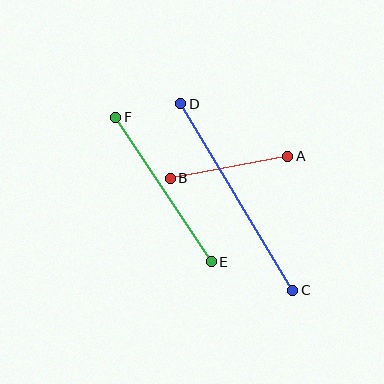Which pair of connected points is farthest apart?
Points C and D are farthest apart.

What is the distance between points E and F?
The distance is approximately 173 pixels.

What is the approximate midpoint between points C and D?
The midpoint is at approximately (237, 197) pixels.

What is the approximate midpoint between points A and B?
The midpoint is at approximately (229, 167) pixels.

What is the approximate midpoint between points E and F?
The midpoint is at approximately (164, 189) pixels.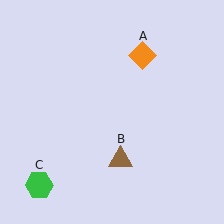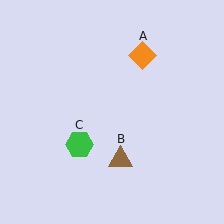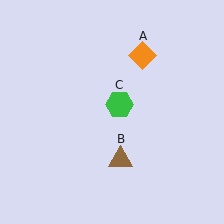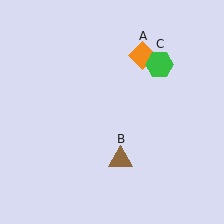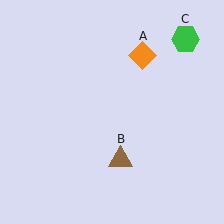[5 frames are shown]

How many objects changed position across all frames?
1 object changed position: green hexagon (object C).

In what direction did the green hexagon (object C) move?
The green hexagon (object C) moved up and to the right.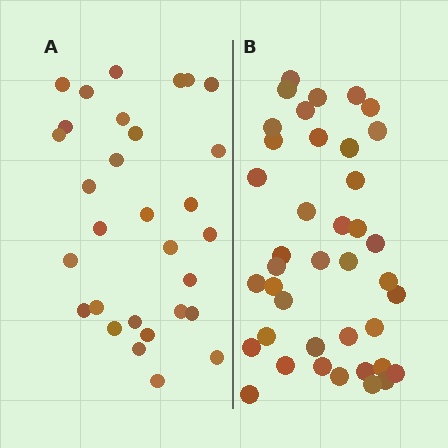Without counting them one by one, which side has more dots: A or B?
Region B (the right region) has more dots.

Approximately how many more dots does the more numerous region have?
Region B has roughly 10 or so more dots than region A.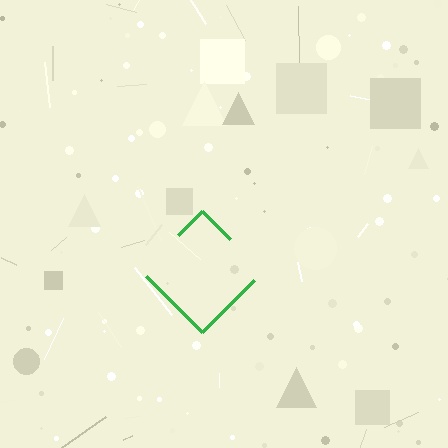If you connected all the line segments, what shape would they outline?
They would outline a diamond.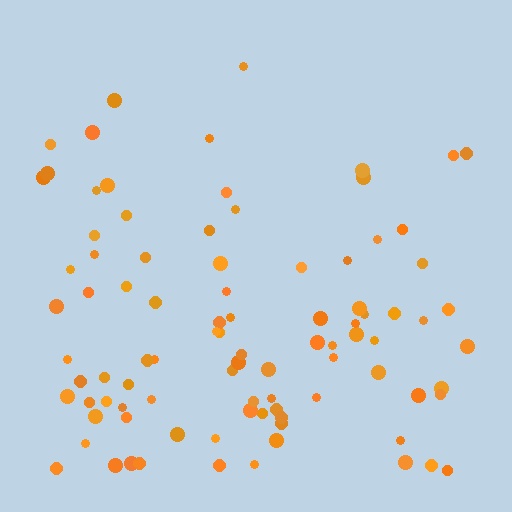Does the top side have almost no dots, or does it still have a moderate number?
Still a moderate number, just noticeably fewer than the bottom.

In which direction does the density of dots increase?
From top to bottom, with the bottom side densest.